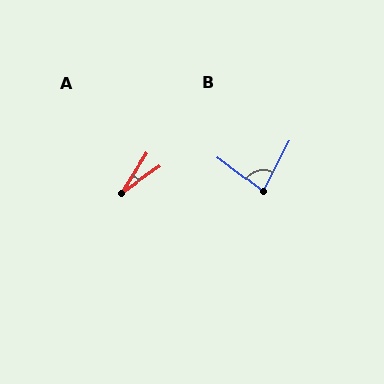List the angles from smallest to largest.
A (23°), B (81°).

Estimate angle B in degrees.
Approximately 81 degrees.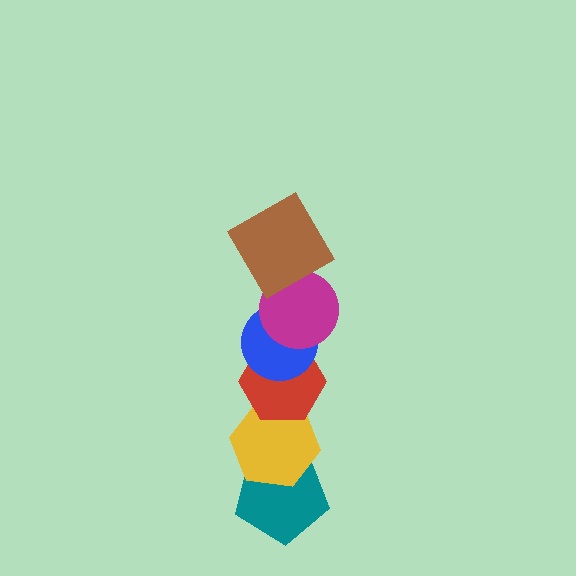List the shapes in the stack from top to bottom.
From top to bottom: the brown diamond, the magenta circle, the blue circle, the red hexagon, the yellow hexagon, the teal pentagon.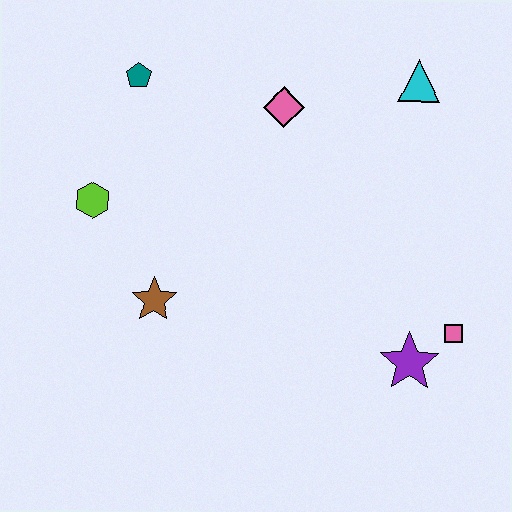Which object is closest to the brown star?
The lime hexagon is closest to the brown star.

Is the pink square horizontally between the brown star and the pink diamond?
No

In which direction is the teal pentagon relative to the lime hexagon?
The teal pentagon is above the lime hexagon.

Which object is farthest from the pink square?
The teal pentagon is farthest from the pink square.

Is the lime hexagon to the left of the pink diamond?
Yes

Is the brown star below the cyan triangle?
Yes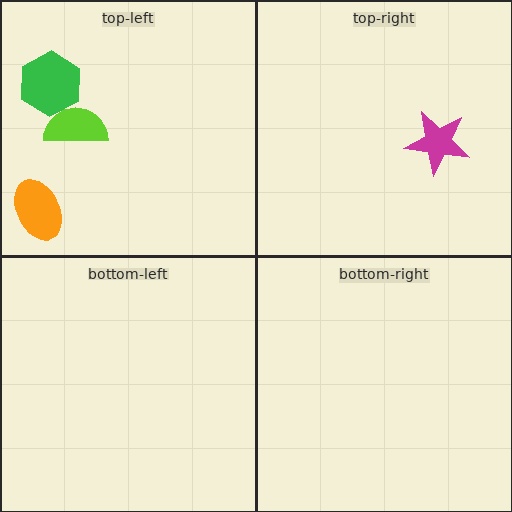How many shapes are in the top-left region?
3.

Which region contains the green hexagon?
The top-left region.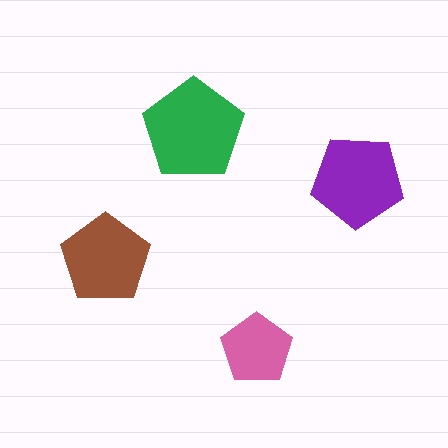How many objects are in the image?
There are 4 objects in the image.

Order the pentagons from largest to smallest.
the green one, the purple one, the brown one, the pink one.